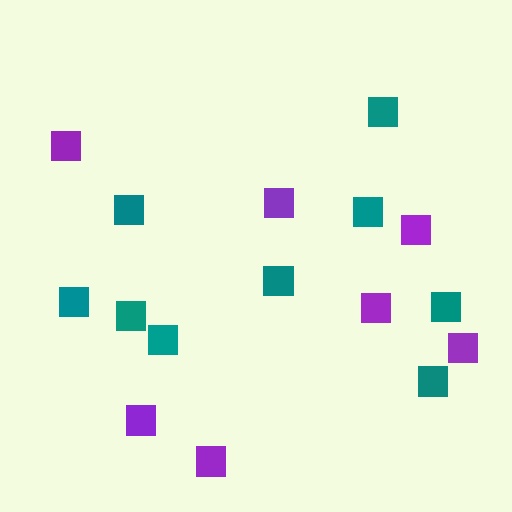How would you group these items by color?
There are 2 groups: one group of teal squares (9) and one group of purple squares (7).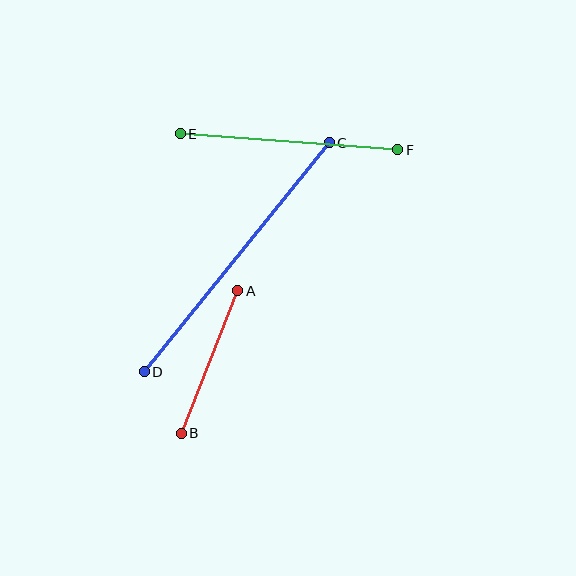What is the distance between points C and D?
The distance is approximately 294 pixels.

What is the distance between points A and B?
The distance is approximately 153 pixels.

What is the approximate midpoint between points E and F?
The midpoint is at approximately (289, 142) pixels.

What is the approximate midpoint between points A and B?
The midpoint is at approximately (209, 362) pixels.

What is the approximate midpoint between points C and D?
The midpoint is at approximately (237, 257) pixels.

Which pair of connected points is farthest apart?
Points C and D are farthest apart.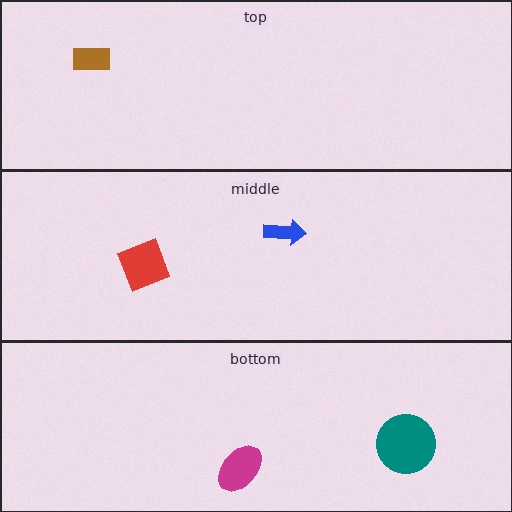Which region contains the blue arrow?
The middle region.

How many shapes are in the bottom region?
2.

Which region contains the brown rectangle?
The top region.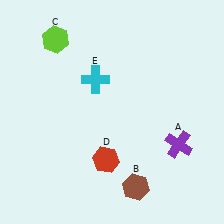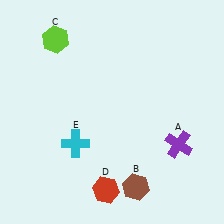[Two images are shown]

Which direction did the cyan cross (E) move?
The cyan cross (E) moved down.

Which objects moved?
The objects that moved are: the red hexagon (D), the cyan cross (E).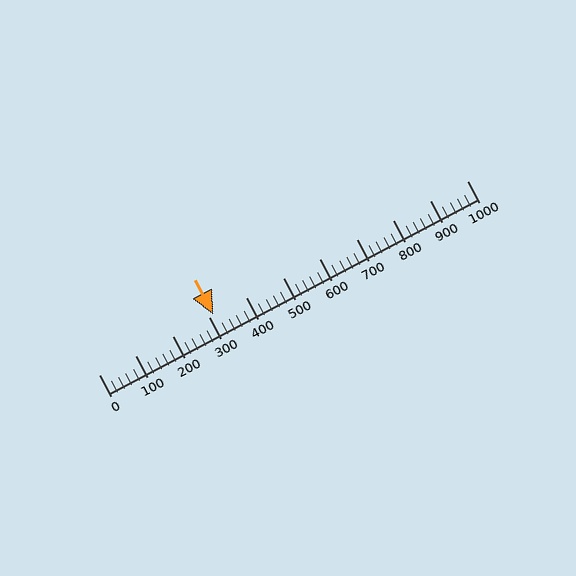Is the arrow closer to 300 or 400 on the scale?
The arrow is closer to 300.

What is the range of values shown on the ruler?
The ruler shows values from 0 to 1000.